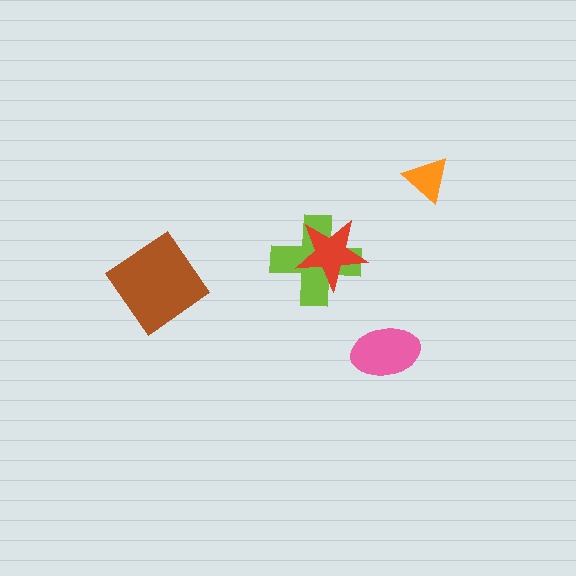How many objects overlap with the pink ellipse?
0 objects overlap with the pink ellipse.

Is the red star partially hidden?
No, no other shape covers it.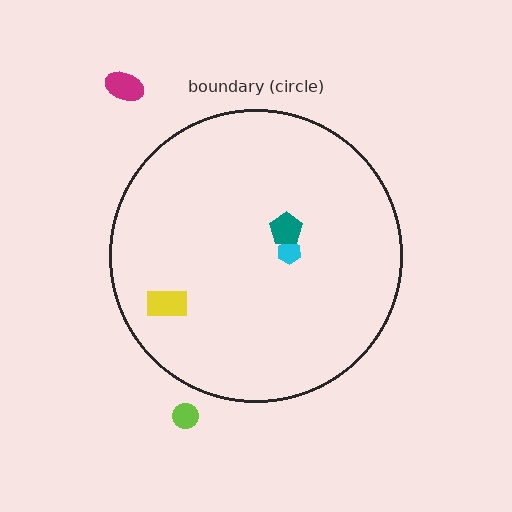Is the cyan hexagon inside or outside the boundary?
Inside.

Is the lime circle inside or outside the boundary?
Outside.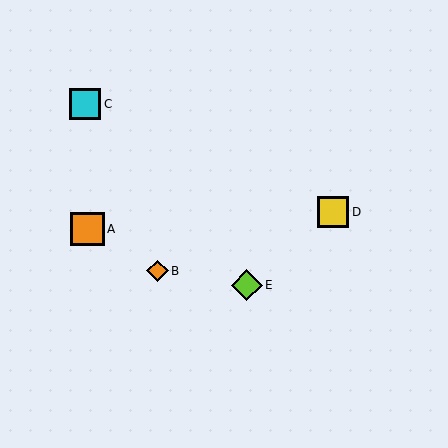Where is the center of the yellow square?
The center of the yellow square is at (333, 212).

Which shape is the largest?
The orange square (labeled A) is the largest.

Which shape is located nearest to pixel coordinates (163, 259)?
The orange diamond (labeled B) at (157, 271) is nearest to that location.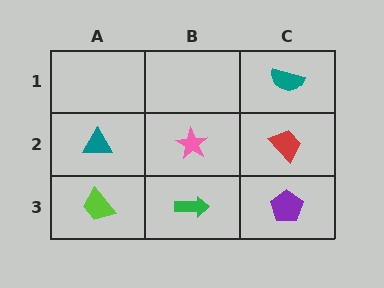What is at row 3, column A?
A lime trapezoid.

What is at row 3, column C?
A purple pentagon.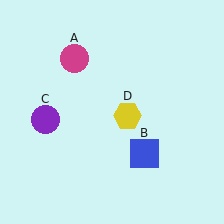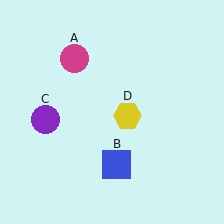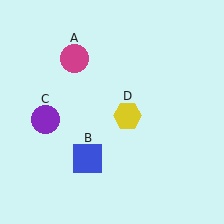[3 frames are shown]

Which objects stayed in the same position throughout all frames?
Magenta circle (object A) and purple circle (object C) and yellow hexagon (object D) remained stationary.